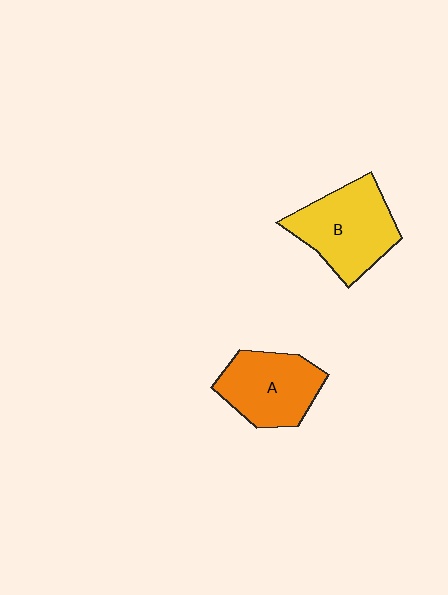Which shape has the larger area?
Shape B (yellow).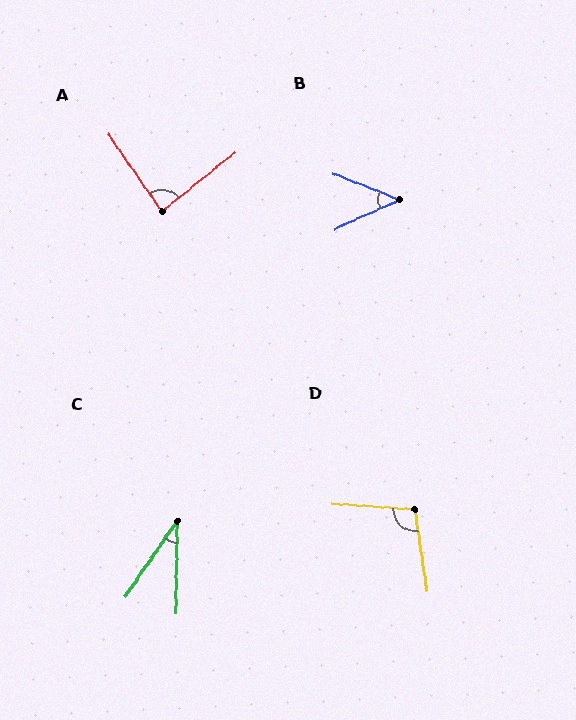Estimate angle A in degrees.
Approximately 86 degrees.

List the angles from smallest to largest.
C (34°), B (46°), A (86°), D (103°).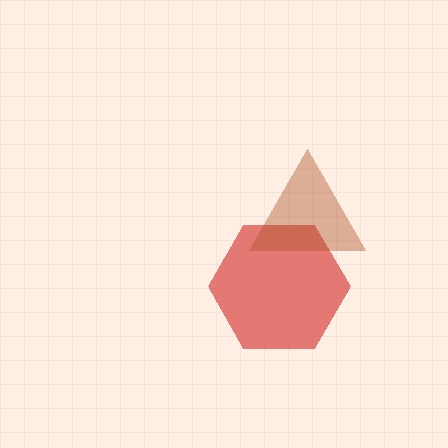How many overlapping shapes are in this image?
There are 2 overlapping shapes in the image.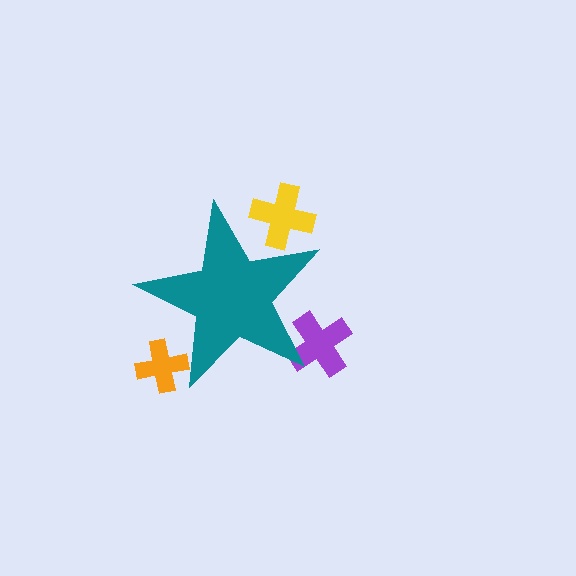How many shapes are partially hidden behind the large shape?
3 shapes are partially hidden.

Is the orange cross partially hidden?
Yes, the orange cross is partially hidden behind the teal star.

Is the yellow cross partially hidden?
Yes, the yellow cross is partially hidden behind the teal star.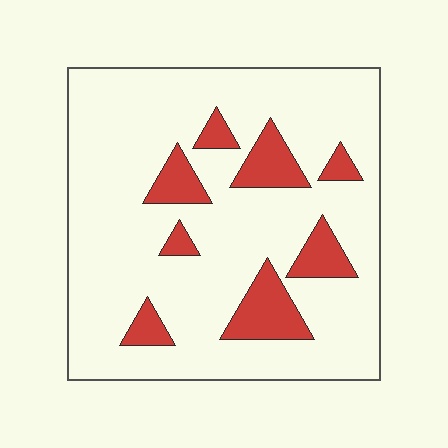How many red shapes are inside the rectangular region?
8.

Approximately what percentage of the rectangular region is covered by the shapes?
Approximately 15%.